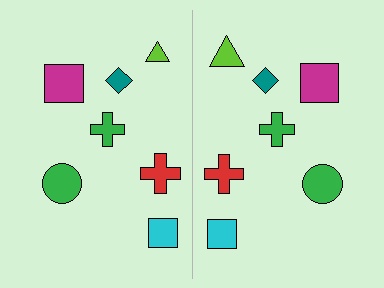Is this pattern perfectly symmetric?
No, the pattern is not perfectly symmetric. The lime triangle on the right side has a different size than its mirror counterpart.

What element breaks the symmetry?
The lime triangle on the right side has a different size than its mirror counterpart.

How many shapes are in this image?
There are 14 shapes in this image.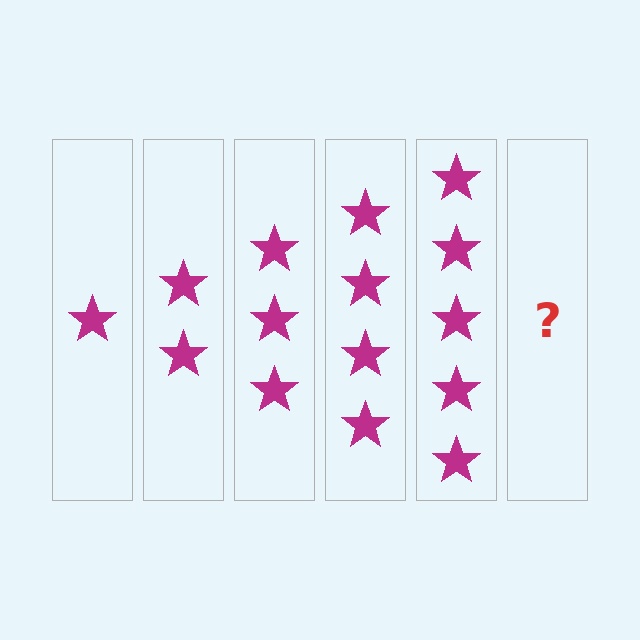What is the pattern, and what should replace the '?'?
The pattern is that each step adds one more star. The '?' should be 6 stars.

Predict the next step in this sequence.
The next step is 6 stars.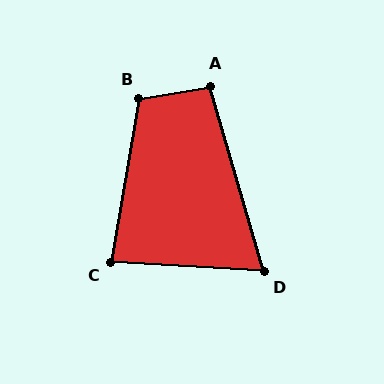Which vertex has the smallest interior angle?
D, at approximately 70 degrees.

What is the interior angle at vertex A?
Approximately 96 degrees (obtuse).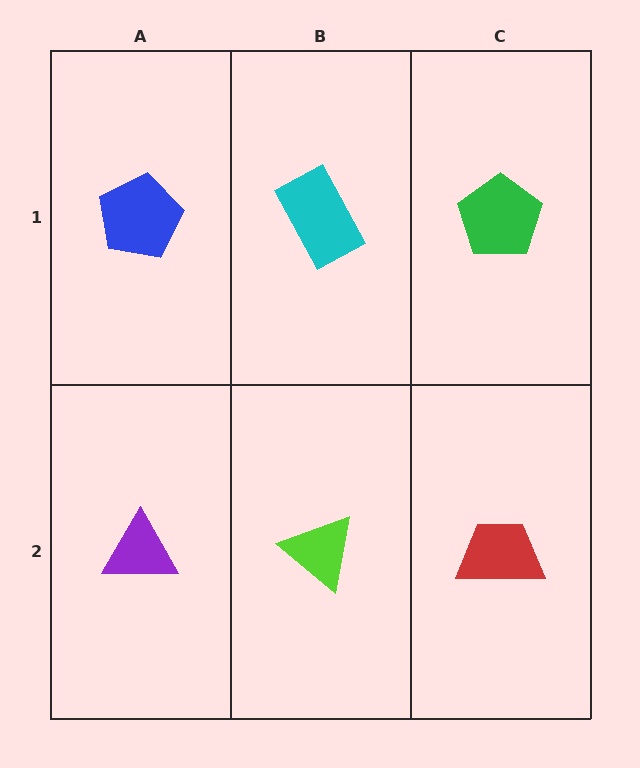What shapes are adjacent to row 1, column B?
A lime triangle (row 2, column B), a blue pentagon (row 1, column A), a green pentagon (row 1, column C).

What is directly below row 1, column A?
A purple triangle.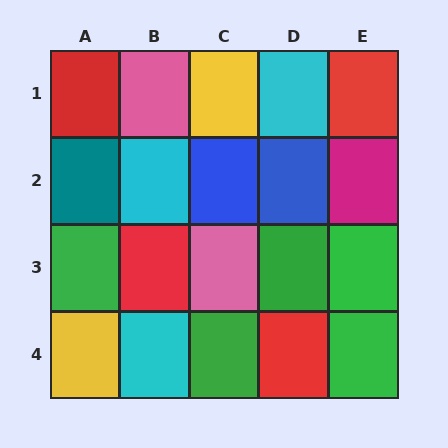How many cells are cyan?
3 cells are cyan.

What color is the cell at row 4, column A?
Yellow.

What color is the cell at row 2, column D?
Blue.